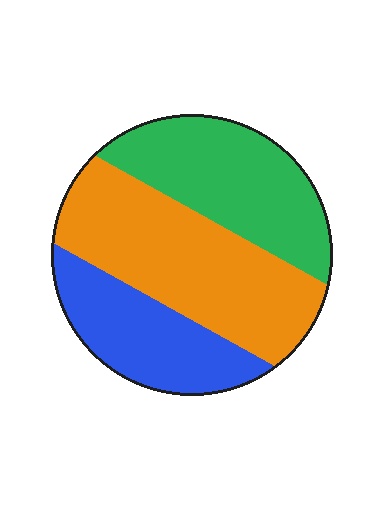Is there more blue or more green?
Green.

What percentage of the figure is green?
Green covers 32% of the figure.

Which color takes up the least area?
Blue, at roughly 25%.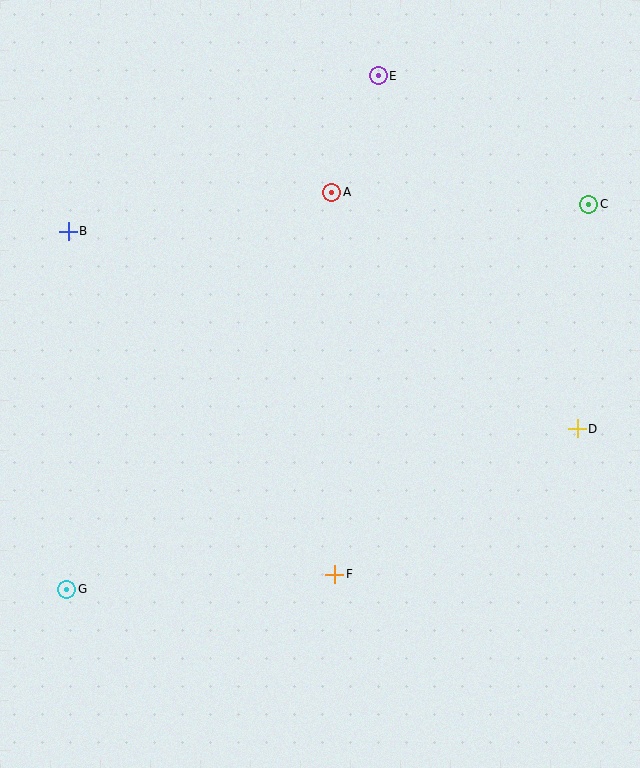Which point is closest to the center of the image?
Point F at (335, 574) is closest to the center.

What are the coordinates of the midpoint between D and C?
The midpoint between D and C is at (583, 317).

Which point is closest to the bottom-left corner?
Point G is closest to the bottom-left corner.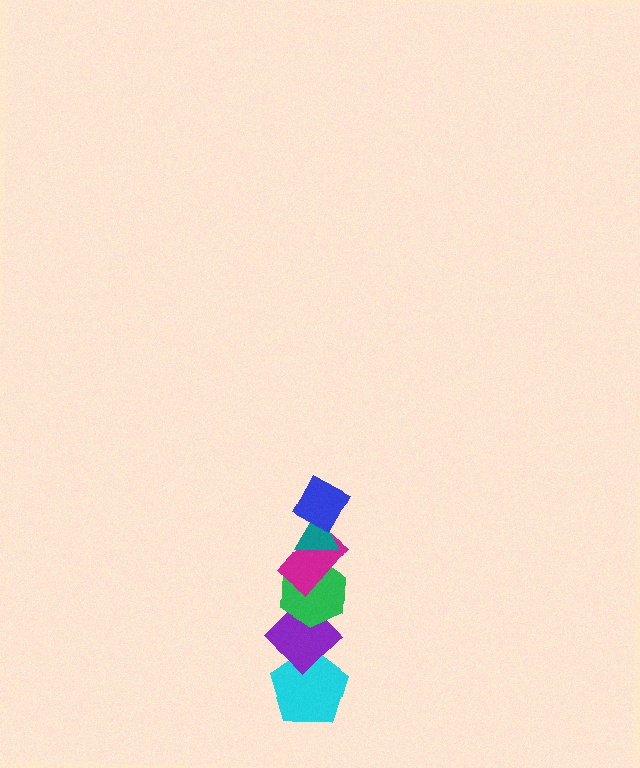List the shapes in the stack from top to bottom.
From top to bottom: the blue diamond, the teal triangle, the magenta rectangle, the green hexagon, the purple diamond, the cyan pentagon.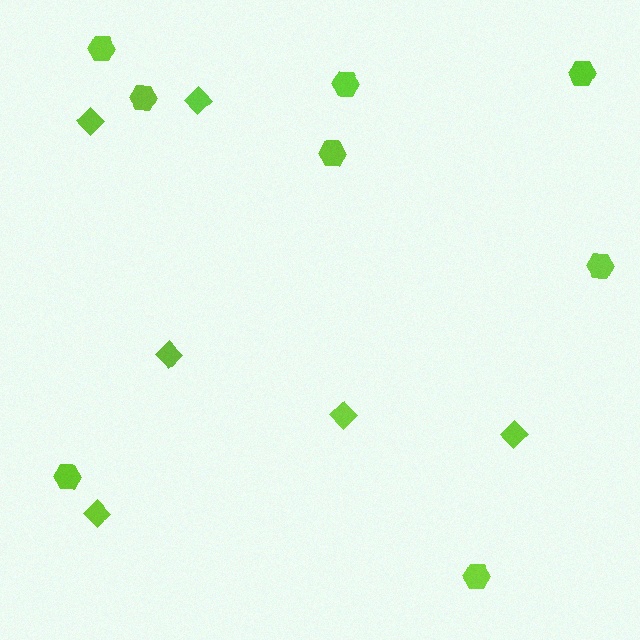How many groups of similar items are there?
There are 2 groups: one group of hexagons (8) and one group of diamonds (6).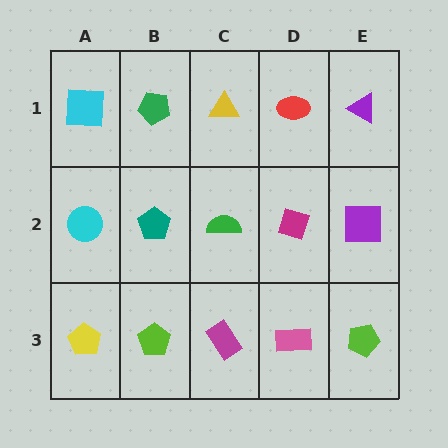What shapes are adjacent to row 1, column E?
A purple square (row 2, column E), a red ellipse (row 1, column D).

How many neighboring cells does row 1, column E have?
2.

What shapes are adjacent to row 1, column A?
A cyan circle (row 2, column A), a green pentagon (row 1, column B).